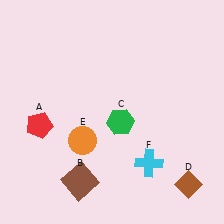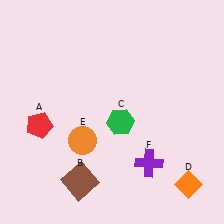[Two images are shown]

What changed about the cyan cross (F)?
In Image 1, F is cyan. In Image 2, it changed to purple.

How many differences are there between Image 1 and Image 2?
There are 2 differences between the two images.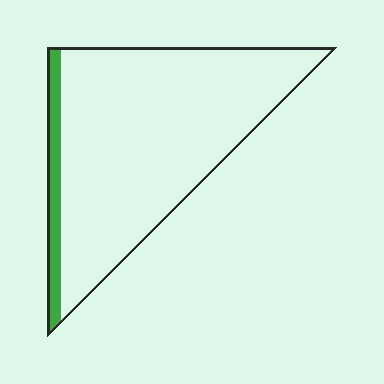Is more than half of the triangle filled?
No.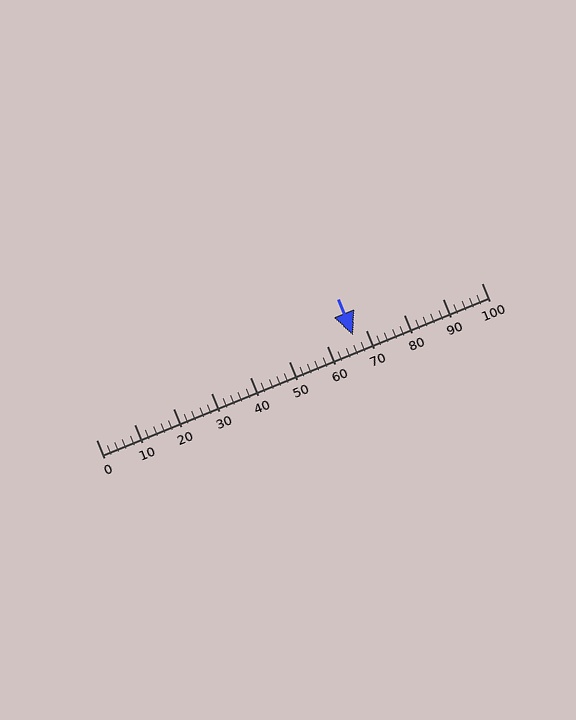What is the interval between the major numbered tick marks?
The major tick marks are spaced 10 units apart.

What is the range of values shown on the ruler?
The ruler shows values from 0 to 100.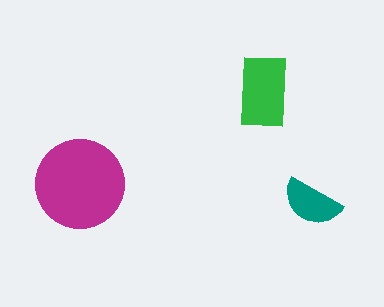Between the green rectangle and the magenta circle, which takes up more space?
The magenta circle.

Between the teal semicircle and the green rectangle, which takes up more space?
The green rectangle.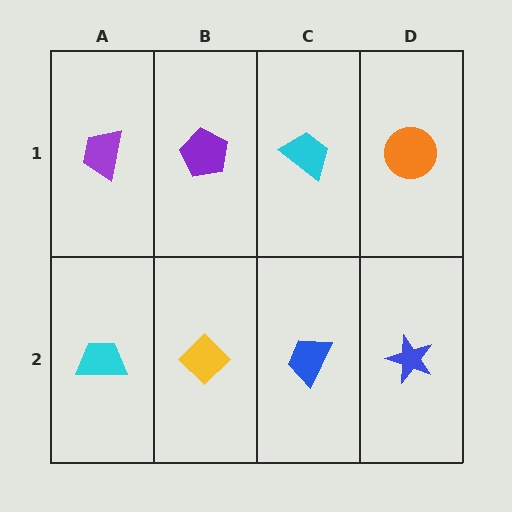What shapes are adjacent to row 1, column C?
A blue trapezoid (row 2, column C), a purple pentagon (row 1, column B), an orange circle (row 1, column D).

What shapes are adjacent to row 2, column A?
A purple trapezoid (row 1, column A), a yellow diamond (row 2, column B).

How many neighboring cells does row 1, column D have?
2.